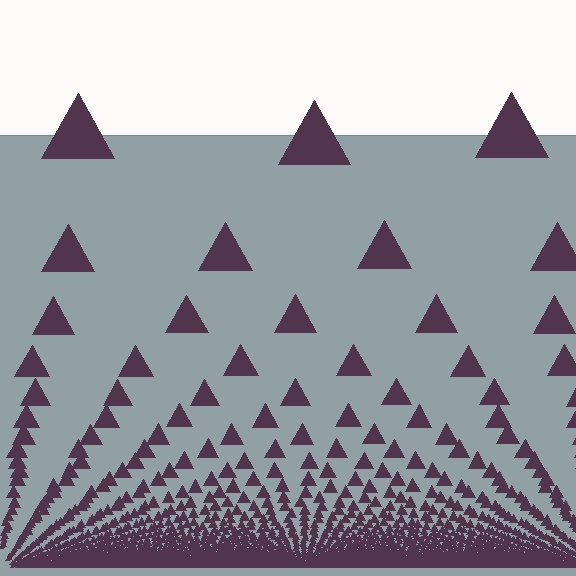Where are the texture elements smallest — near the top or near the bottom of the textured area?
Near the bottom.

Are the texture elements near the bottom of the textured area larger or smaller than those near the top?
Smaller. The gradient is inverted — elements near the bottom are smaller and denser.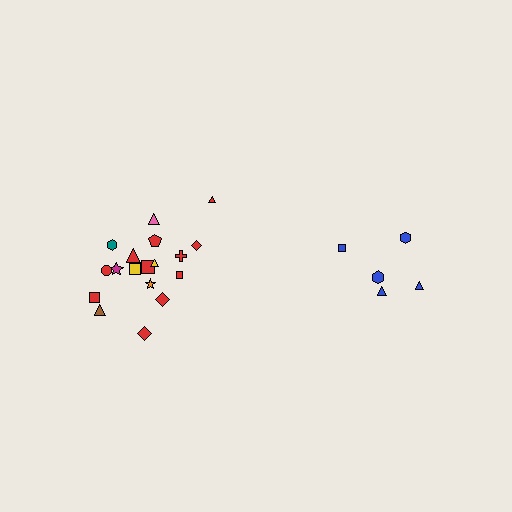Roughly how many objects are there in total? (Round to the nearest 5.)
Roughly 25 objects in total.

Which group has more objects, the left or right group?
The left group.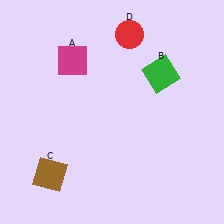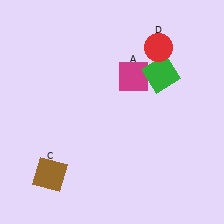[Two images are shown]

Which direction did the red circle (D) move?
The red circle (D) moved right.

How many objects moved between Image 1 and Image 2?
2 objects moved between the two images.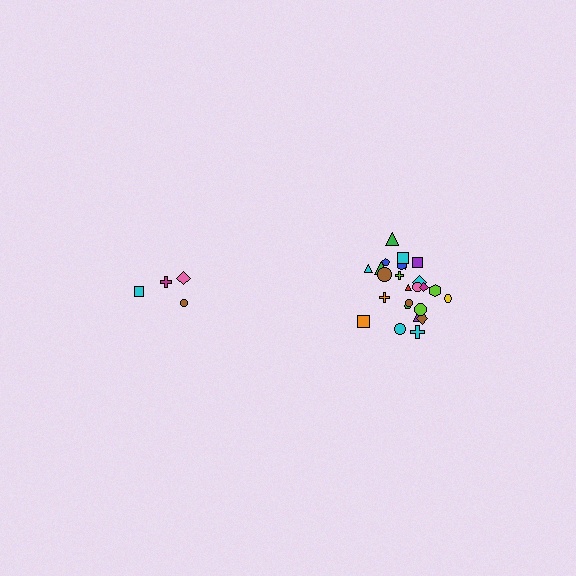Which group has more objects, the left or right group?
The right group.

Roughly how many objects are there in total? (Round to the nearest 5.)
Roughly 30 objects in total.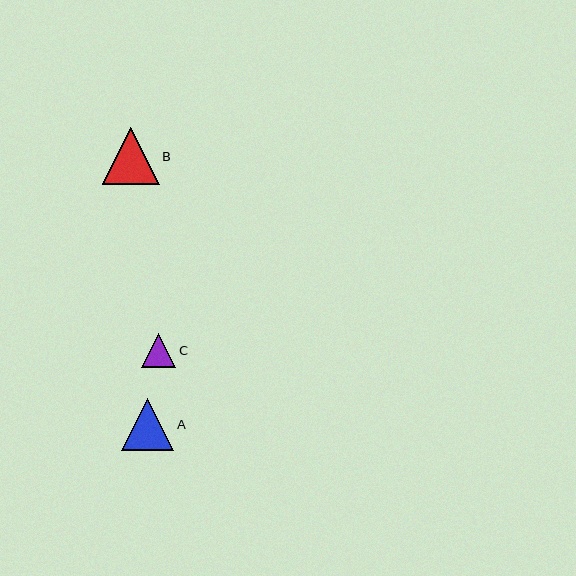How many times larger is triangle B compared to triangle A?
Triangle B is approximately 1.1 times the size of triangle A.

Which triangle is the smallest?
Triangle C is the smallest with a size of approximately 34 pixels.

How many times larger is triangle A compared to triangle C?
Triangle A is approximately 1.5 times the size of triangle C.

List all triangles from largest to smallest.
From largest to smallest: B, A, C.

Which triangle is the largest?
Triangle B is the largest with a size of approximately 57 pixels.